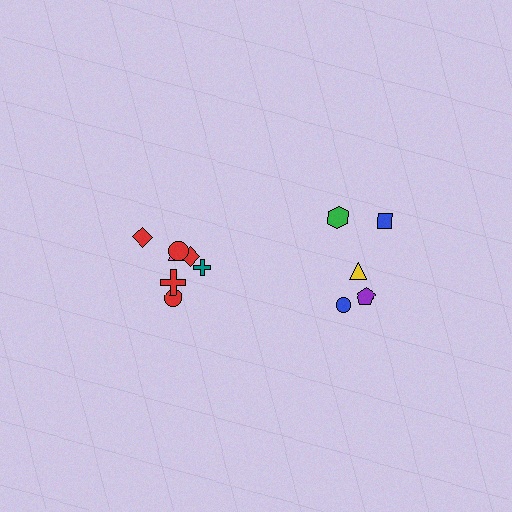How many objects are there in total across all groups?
There are 12 objects.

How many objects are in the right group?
There are 5 objects.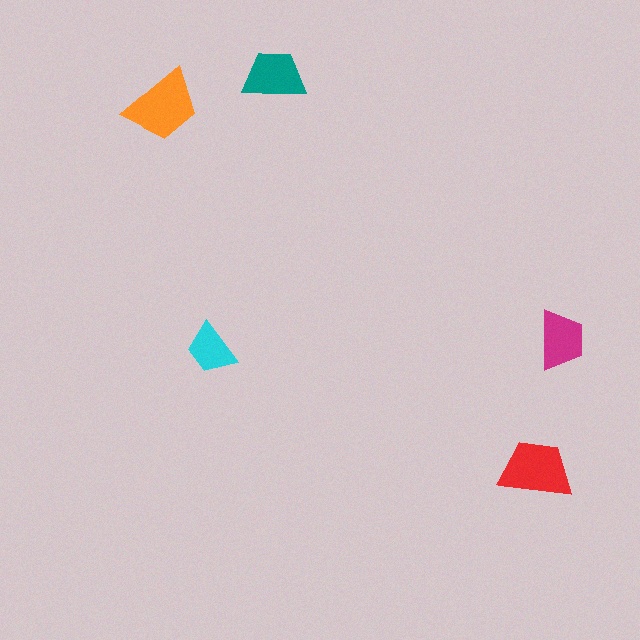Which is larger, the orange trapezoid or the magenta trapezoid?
The orange one.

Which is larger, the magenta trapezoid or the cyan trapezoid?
The magenta one.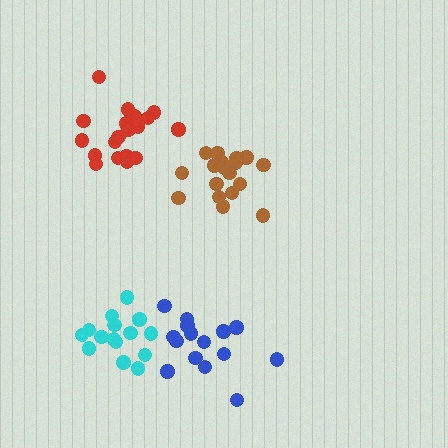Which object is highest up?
The red cluster is topmost.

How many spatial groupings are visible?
There are 4 spatial groupings.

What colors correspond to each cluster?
The clusters are colored: cyan, brown, blue, red.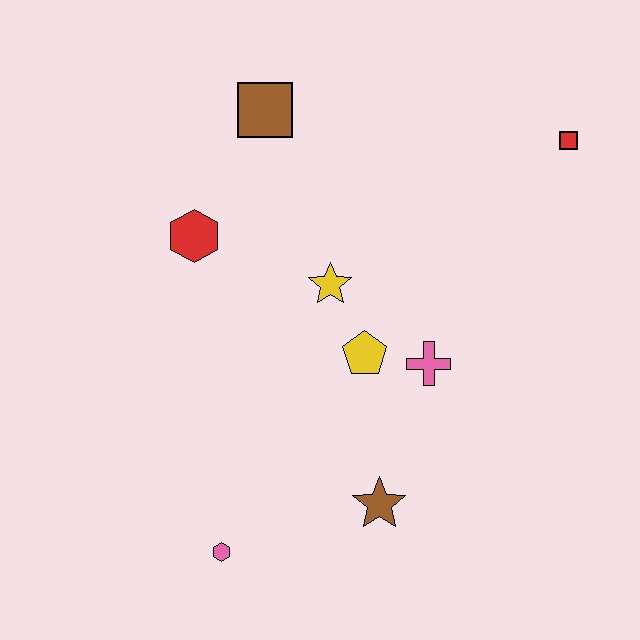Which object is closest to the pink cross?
The yellow pentagon is closest to the pink cross.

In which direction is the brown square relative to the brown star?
The brown square is above the brown star.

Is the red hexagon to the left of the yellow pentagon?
Yes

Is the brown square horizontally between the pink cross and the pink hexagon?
Yes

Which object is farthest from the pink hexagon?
The red square is farthest from the pink hexagon.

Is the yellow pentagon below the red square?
Yes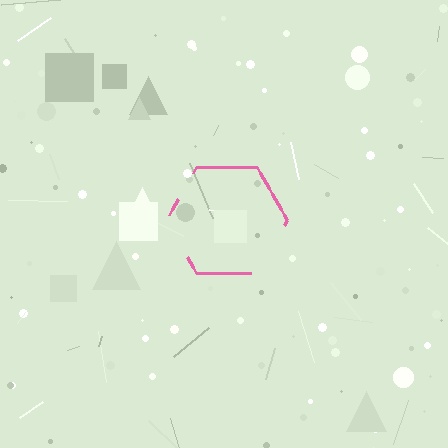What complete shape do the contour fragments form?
The contour fragments form a hexagon.